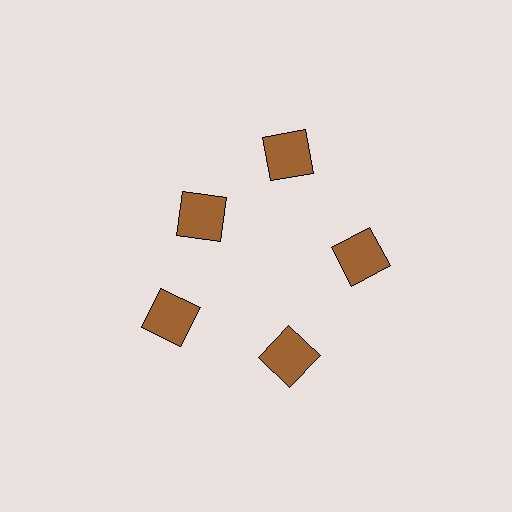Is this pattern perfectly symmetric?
No. The 5 brown squares are arranged in a ring, but one element near the 10 o'clock position is pulled inward toward the center, breaking the 5-fold rotational symmetry.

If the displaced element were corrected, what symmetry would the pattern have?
It would have 5-fold rotational symmetry — the pattern would map onto itself every 72 degrees.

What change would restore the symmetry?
The symmetry would be restored by moving it outward, back onto the ring so that all 5 squares sit at equal angles and equal distance from the center.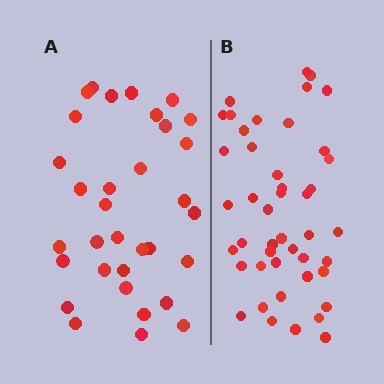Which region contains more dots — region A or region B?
Region B (the right region) has more dots.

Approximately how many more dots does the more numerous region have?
Region B has roughly 12 or so more dots than region A.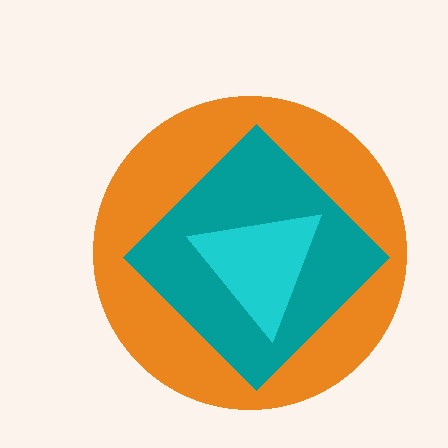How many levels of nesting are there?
3.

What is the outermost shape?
The orange circle.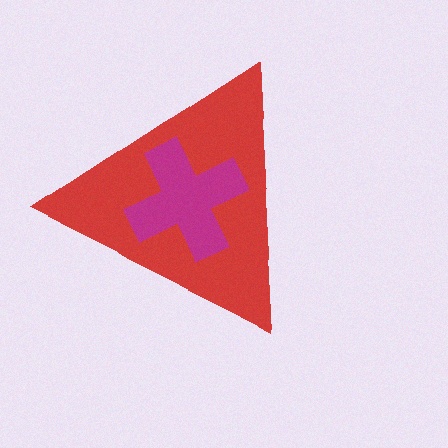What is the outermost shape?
The red triangle.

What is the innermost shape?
The magenta cross.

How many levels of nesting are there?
2.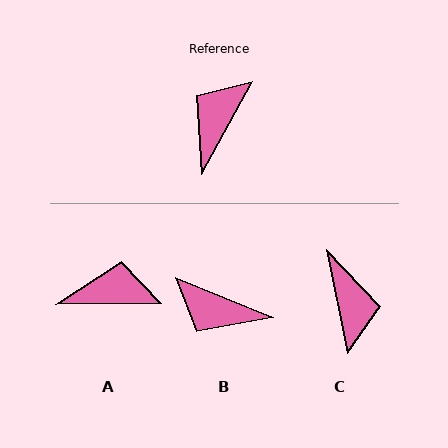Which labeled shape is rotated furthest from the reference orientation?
C, about 140 degrees away.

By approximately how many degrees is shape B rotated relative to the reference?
Approximately 97 degrees counter-clockwise.